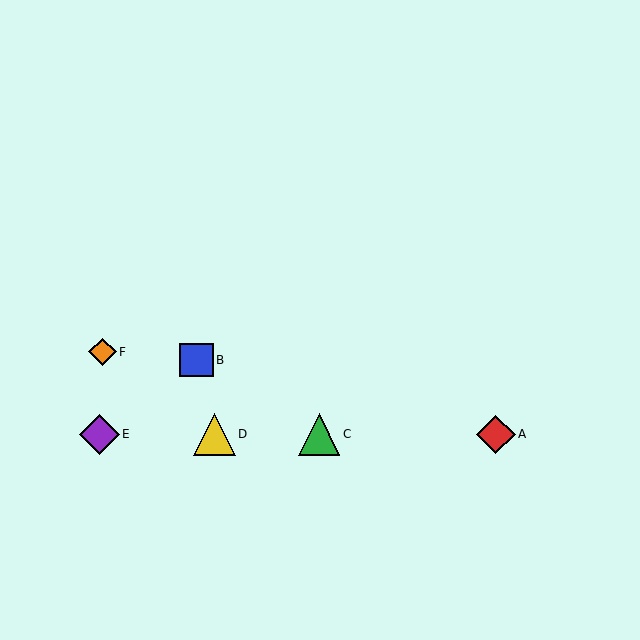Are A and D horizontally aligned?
Yes, both are at y≈434.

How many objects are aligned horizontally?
4 objects (A, C, D, E) are aligned horizontally.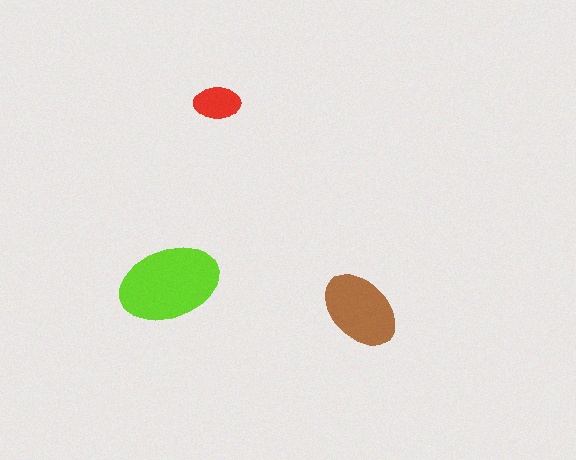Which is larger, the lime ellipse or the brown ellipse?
The lime one.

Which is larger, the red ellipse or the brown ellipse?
The brown one.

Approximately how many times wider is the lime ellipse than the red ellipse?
About 2 times wider.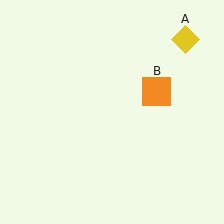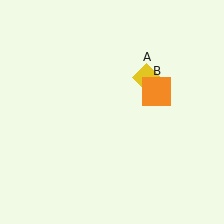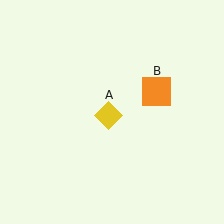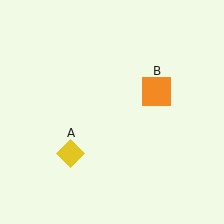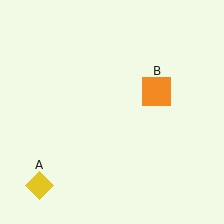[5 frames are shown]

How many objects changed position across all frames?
1 object changed position: yellow diamond (object A).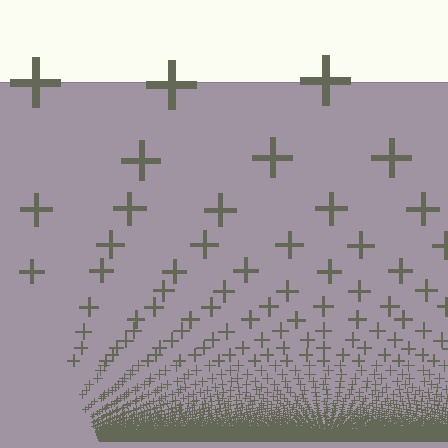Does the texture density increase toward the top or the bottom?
Density increases toward the bottom.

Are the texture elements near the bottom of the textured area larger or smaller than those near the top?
Smaller. The gradient is inverted — elements near the bottom are smaller and denser.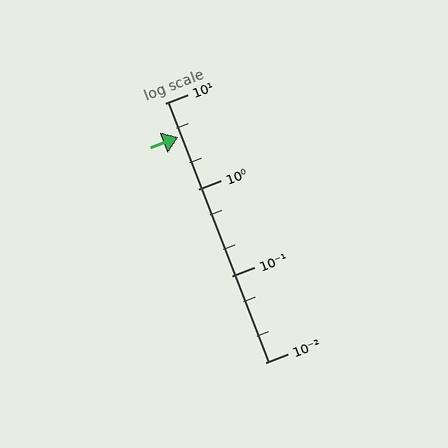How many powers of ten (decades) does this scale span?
The scale spans 3 decades, from 0.01 to 10.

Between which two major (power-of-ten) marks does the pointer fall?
The pointer is between 1 and 10.